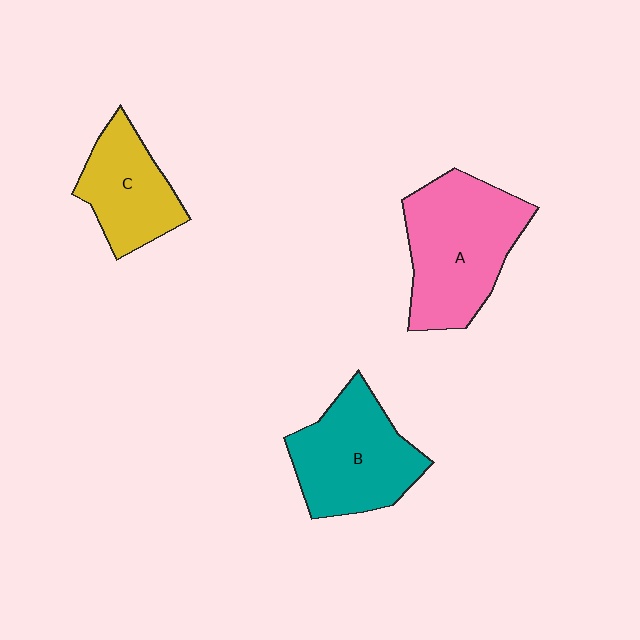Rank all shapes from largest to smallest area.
From largest to smallest: A (pink), B (teal), C (yellow).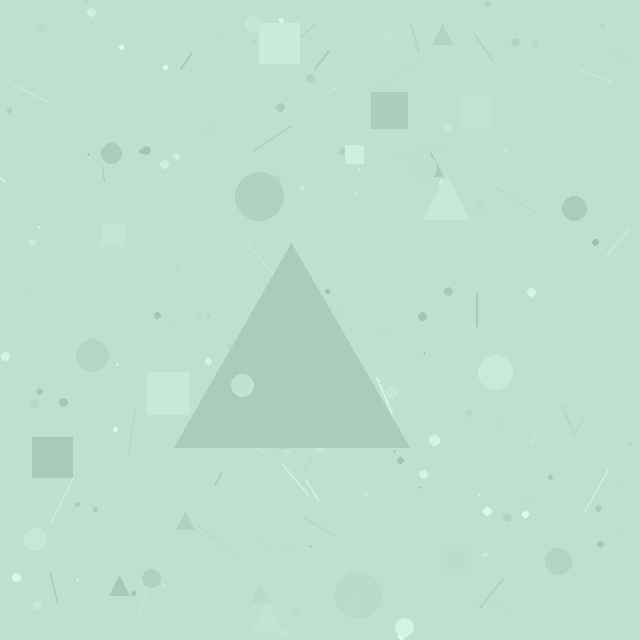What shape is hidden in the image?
A triangle is hidden in the image.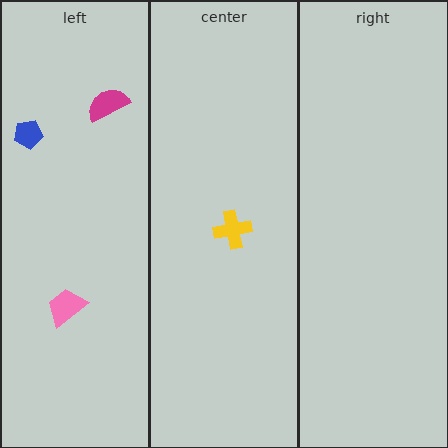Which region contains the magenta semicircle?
The left region.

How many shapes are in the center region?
1.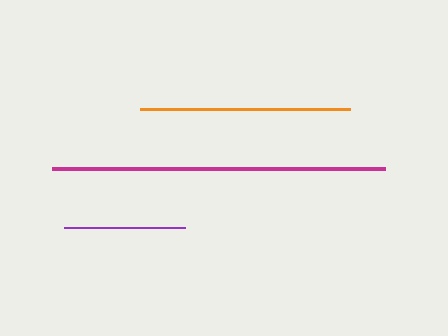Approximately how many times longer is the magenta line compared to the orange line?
The magenta line is approximately 1.6 times the length of the orange line.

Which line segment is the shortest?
The purple line is the shortest at approximately 122 pixels.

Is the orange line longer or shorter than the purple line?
The orange line is longer than the purple line.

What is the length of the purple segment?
The purple segment is approximately 122 pixels long.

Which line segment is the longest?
The magenta line is the longest at approximately 332 pixels.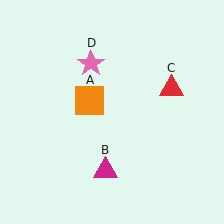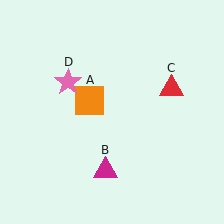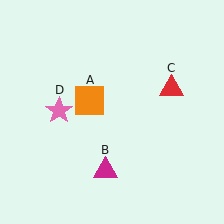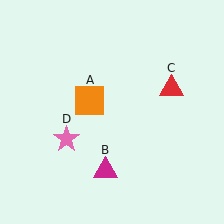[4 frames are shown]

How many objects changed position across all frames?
1 object changed position: pink star (object D).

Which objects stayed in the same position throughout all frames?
Orange square (object A) and magenta triangle (object B) and red triangle (object C) remained stationary.